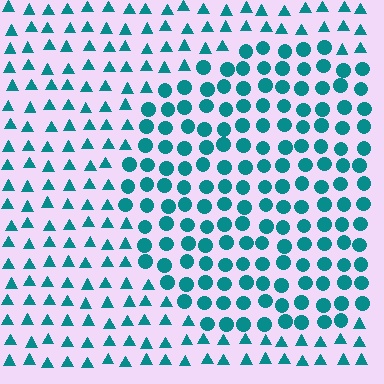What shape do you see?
I see a circle.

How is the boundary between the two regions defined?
The boundary is defined by a change in element shape: circles inside vs. triangles outside. All elements share the same color and spacing.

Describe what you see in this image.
The image is filled with small teal elements arranged in a uniform grid. A circle-shaped region contains circles, while the surrounding area contains triangles. The boundary is defined purely by the change in element shape.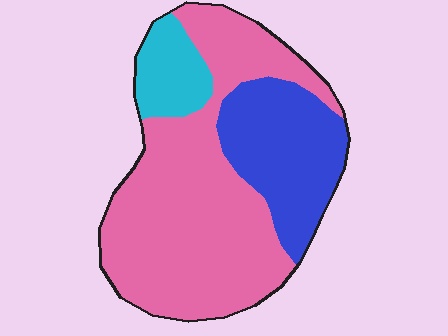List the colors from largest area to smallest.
From largest to smallest: pink, blue, cyan.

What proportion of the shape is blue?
Blue takes up about one quarter (1/4) of the shape.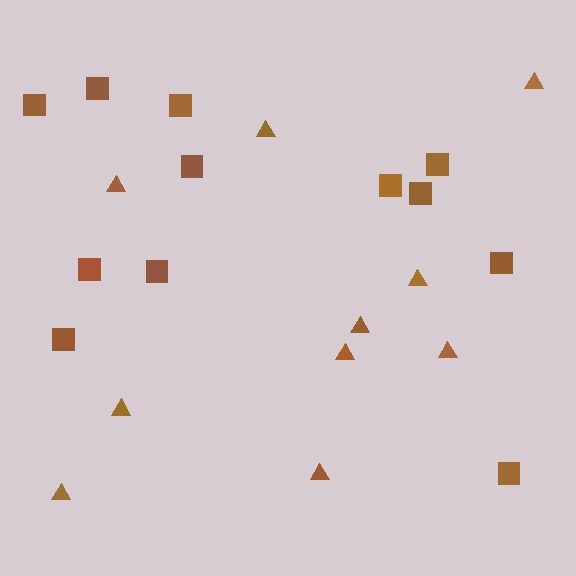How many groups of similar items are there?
There are 2 groups: one group of squares (12) and one group of triangles (10).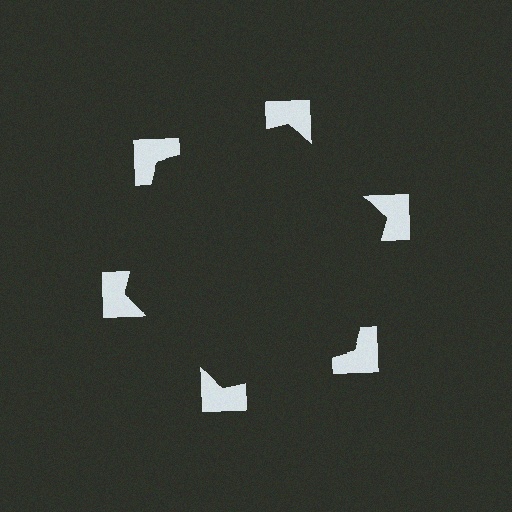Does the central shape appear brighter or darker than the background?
It typically appears slightly darker than the background, even though no actual brightness change is drawn.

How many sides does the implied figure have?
6 sides.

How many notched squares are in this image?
There are 6 — one at each vertex of the illusory hexagon.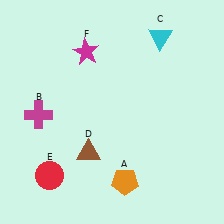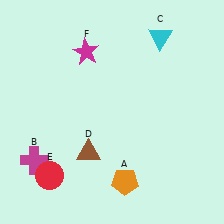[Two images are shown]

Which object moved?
The magenta cross (B) moved down.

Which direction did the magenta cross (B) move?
The magenta cross (B) moved down.